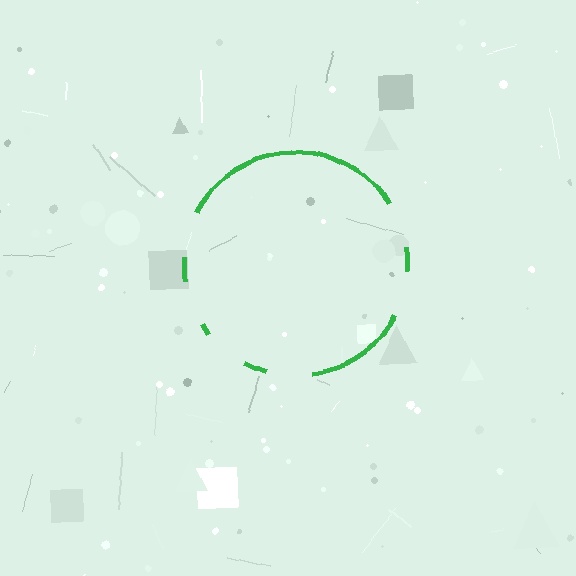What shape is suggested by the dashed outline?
The dashed outline suggests a circle.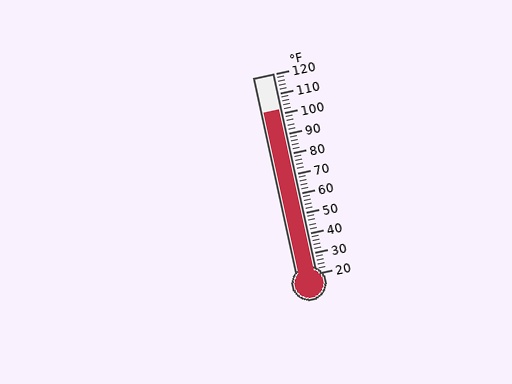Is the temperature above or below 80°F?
The temperature is above 80°F.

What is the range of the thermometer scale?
The thermometer scale ranges from 20°F to 120°F.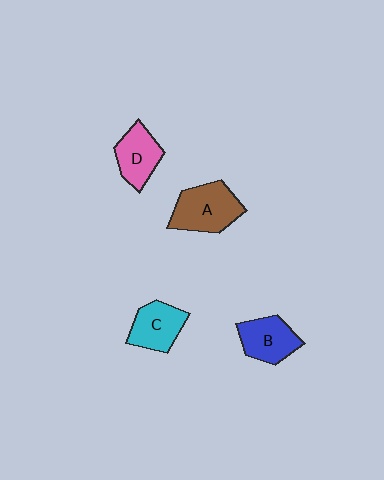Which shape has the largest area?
Shape A (brown).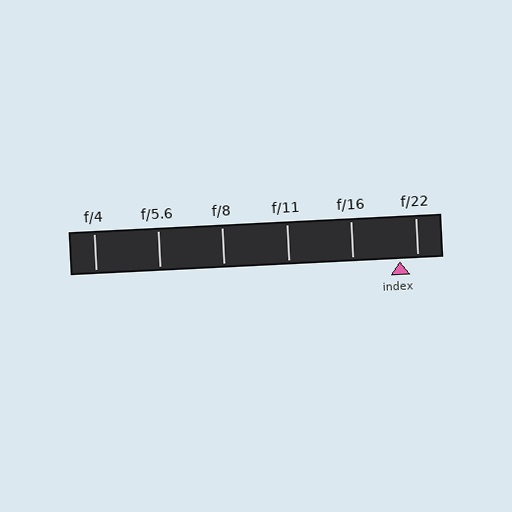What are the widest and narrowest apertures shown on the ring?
The widest aperture shown is f/4 and the narrowest is f/22.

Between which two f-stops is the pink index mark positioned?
The index mark is between f/16 and f/22.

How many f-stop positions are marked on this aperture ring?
There are 6 f-stop positions marked.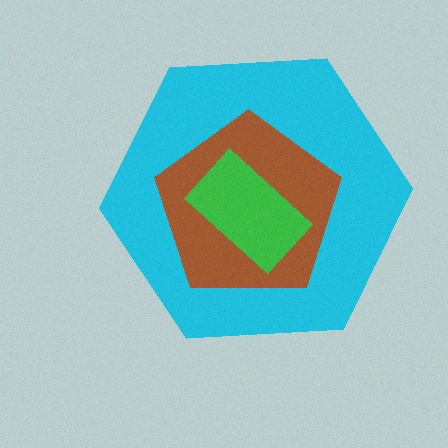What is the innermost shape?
The green rectangle.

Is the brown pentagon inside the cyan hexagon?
Yes.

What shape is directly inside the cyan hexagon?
The brown pentagon.